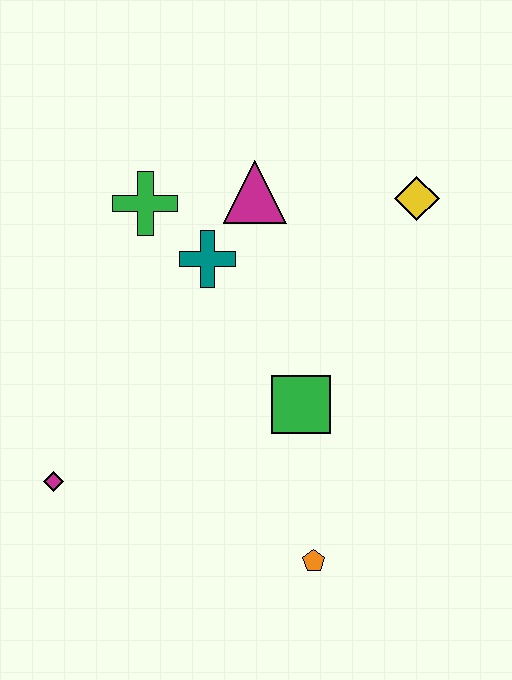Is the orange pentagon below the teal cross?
Yes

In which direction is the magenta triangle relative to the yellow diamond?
The magenta triangle is to the left of the yellow diamond.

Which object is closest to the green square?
The orange pentagon is closest to the green square.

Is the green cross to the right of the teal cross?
No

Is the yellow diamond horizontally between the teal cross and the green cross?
No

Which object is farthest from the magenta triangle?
The orange pentagon is farthest from the magenta triangle.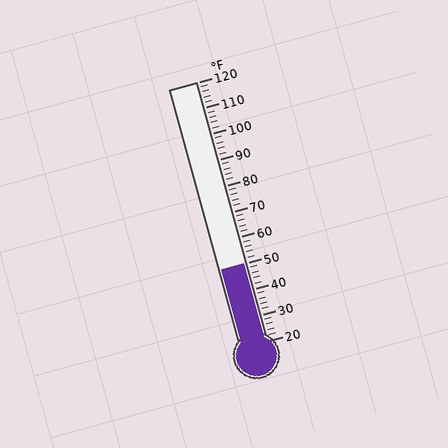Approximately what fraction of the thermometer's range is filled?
The thermometer is filled to approximately 30% of its range.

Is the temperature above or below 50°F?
The temperature is at 50°F.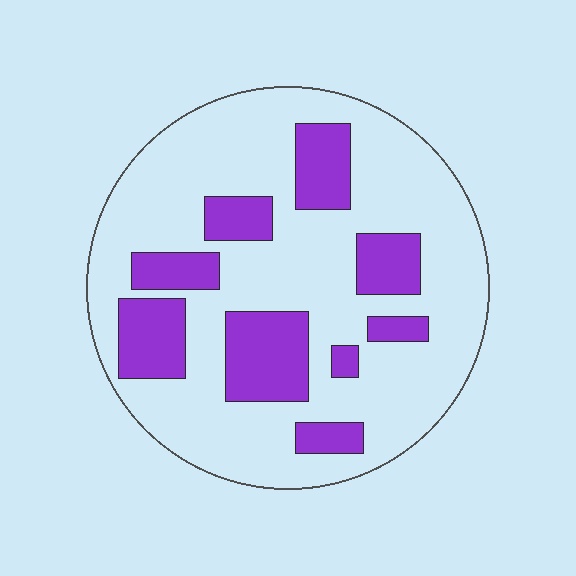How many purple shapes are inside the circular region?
9.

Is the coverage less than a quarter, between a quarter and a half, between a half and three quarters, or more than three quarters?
Between a quarter and a half.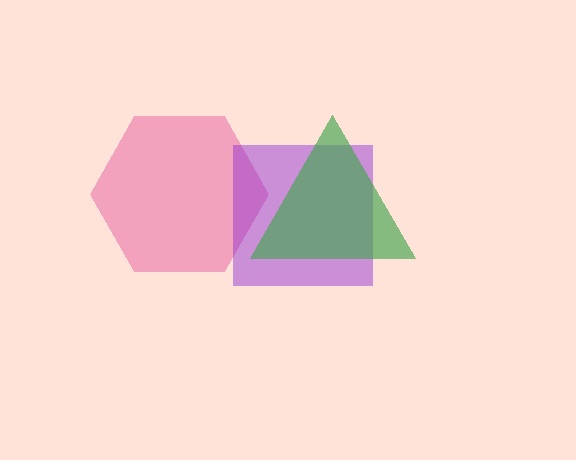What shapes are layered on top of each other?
The layered shapes are: a pink hexagon, a purple square, a green triangle.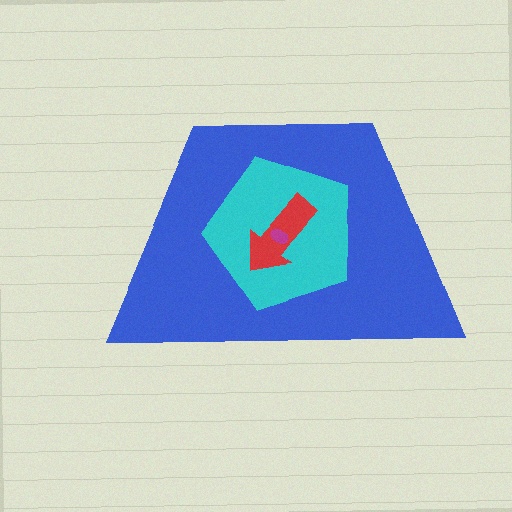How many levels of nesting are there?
4.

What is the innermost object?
The magenta ellipse.